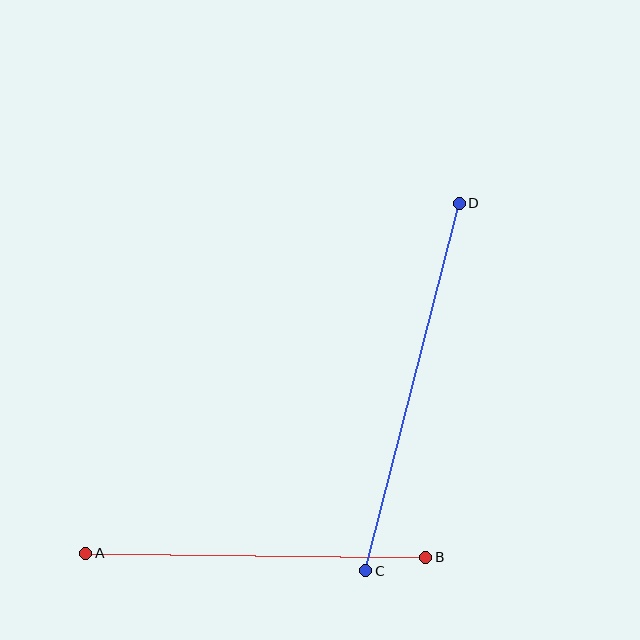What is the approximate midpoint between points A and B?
The midpoint is at approximately (256, 555) pixels.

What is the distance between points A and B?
The distance is approximately 340 pixels.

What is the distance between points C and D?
The distance is approximately 379 pixels.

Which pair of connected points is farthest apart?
Points C and D are farthest apart.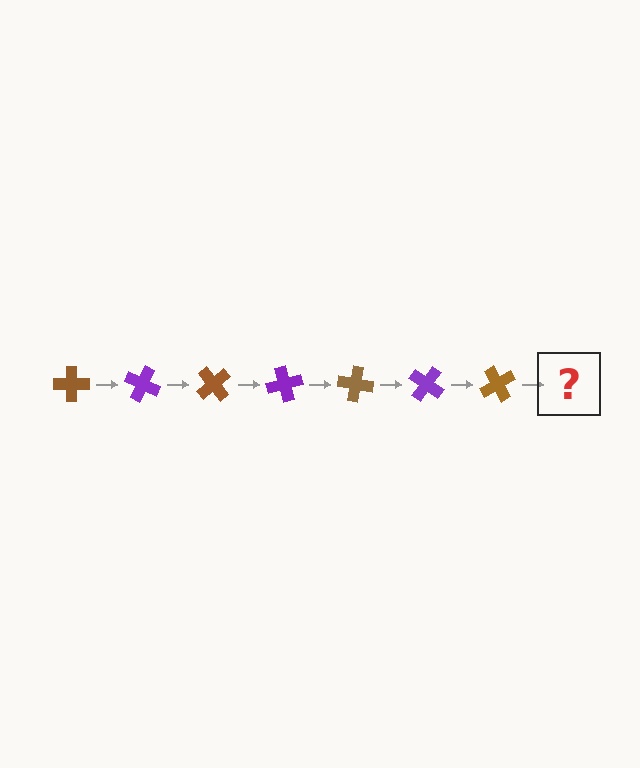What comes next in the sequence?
The next element should be a purple cross, rotated 175 degrees from the start.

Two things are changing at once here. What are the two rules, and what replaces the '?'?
The two rules are that it rotates 25 degrees each step and the color cycles through brown and purple. The '?' should be a purple cross, rotated 175 degrees from the start.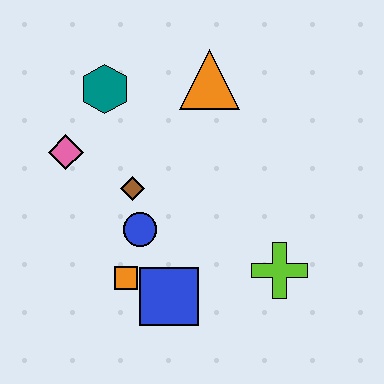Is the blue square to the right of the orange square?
Yes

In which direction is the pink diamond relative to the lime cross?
The pink diamond is to the left of the lime cross.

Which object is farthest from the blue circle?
The orange triangle is farthest from the blue circle.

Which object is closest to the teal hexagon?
The pink diamond is closest to the teal hexagon.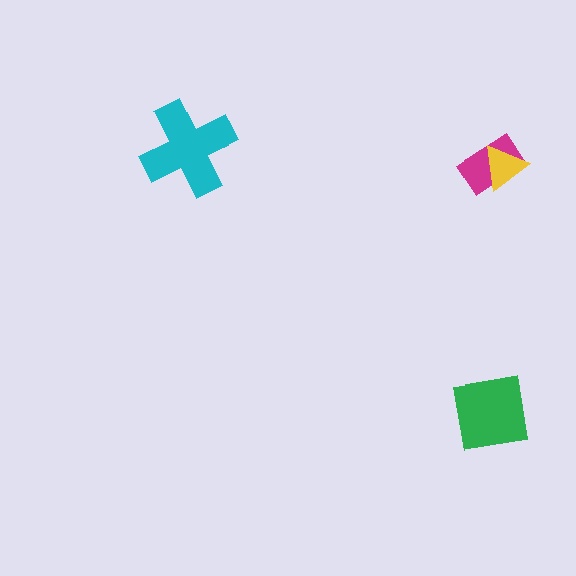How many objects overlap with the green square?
0 objects overlap with the green square.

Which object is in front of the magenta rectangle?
The yellow triangle is in front of the magenta rectangle.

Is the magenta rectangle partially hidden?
Yes, it is partially covered by another shape.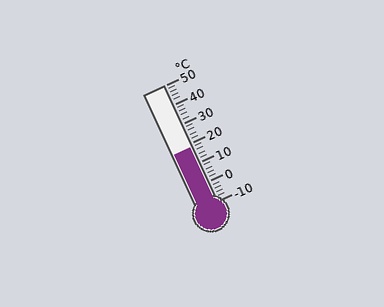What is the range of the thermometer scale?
The thermometer scale ranges from -10°C to 50°C.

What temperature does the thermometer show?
The thermometer shows approximately 18°C.